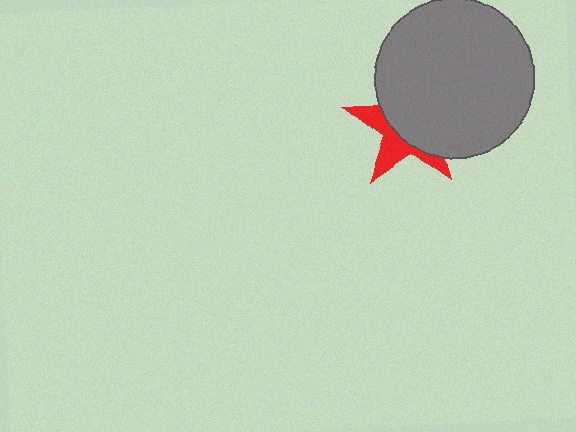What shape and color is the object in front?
The object in front is a gray circle.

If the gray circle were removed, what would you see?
You would see the complete red star.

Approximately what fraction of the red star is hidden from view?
Roughly 63% of the red star is hidden behind the gray circle.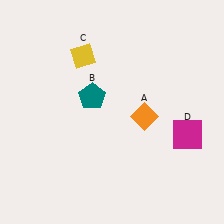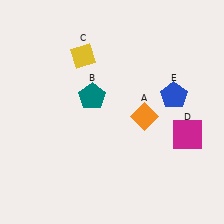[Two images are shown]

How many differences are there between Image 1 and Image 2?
There is 1 difference between the two images.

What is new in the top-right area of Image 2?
A blue pentagon (E) was added in the top-right area of Image 2.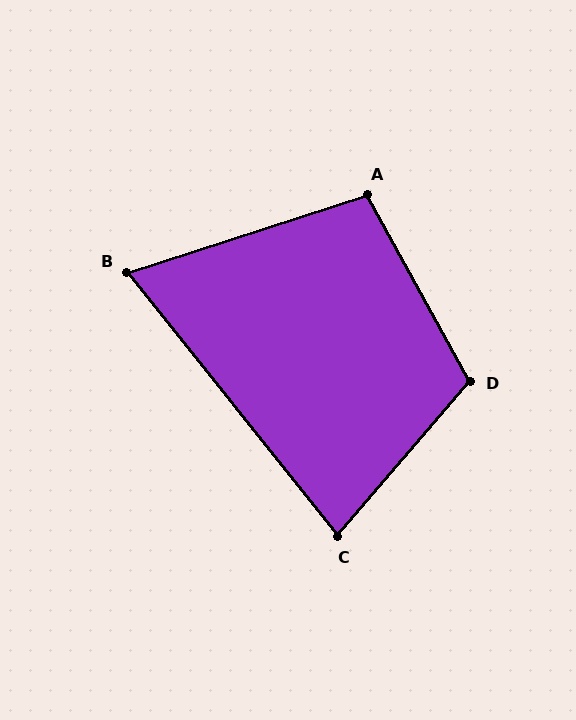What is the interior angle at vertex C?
Approximately 79 degrees (acute).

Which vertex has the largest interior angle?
D, at approximately 111 degrees.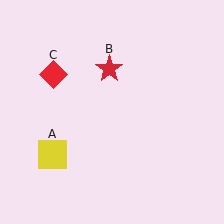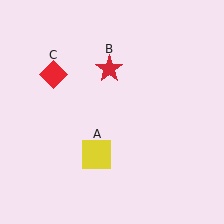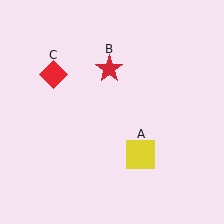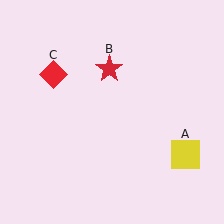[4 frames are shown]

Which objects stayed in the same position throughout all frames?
Red star (object B) and red diamond (object C) remained stationary.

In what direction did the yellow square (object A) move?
The yellow square (object A) moved right.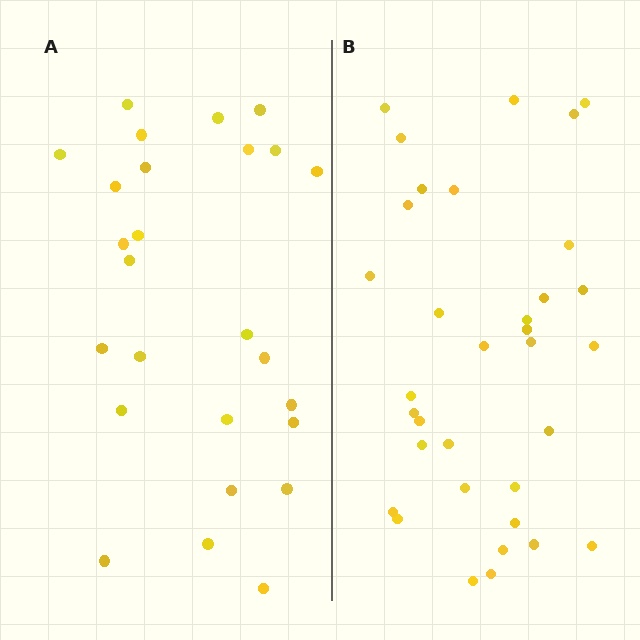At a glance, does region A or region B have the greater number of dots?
Region B (the right region) has more dots.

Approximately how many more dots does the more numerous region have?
Region B has roughly 8 or so more dots than region A.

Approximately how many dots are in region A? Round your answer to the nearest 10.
About 30 dots. (The exact count is 26, which rounds to 30.)